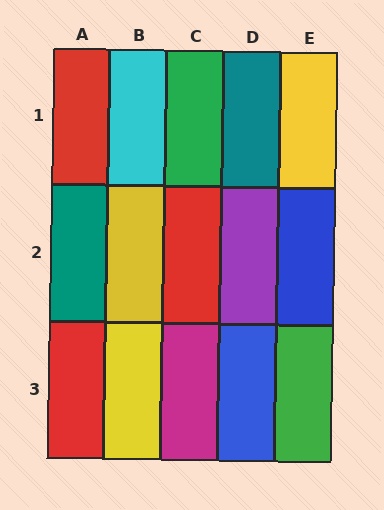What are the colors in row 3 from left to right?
Red, yellow, magenta, blue, green.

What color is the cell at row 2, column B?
Yellow.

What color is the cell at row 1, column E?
Yellow.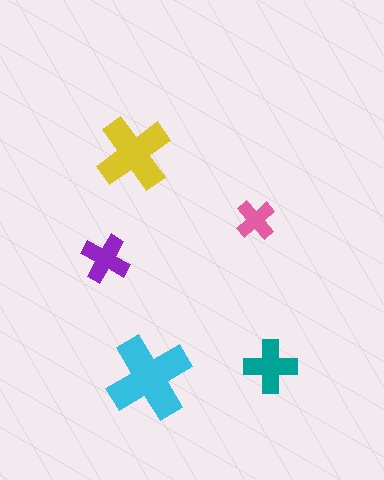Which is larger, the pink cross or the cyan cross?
The cyan one.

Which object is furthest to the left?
The purple cross is leftmost.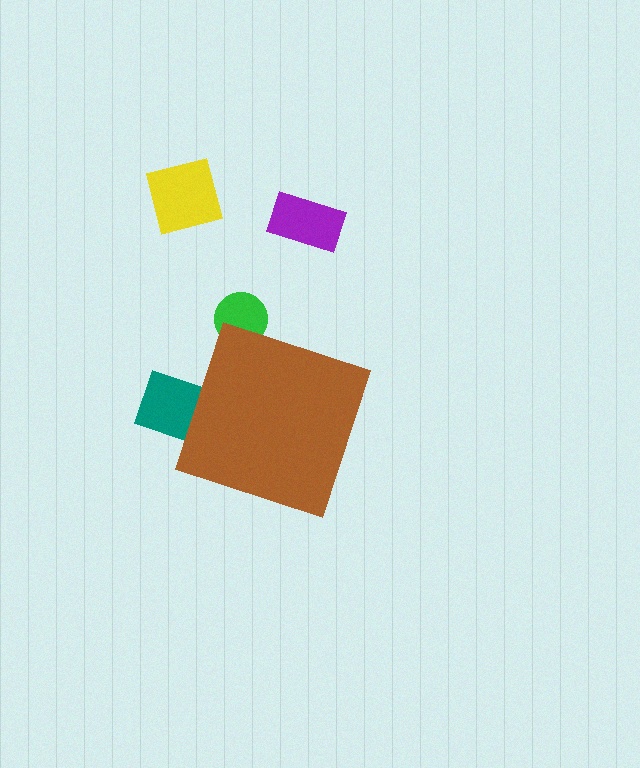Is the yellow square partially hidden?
No, the yellow square is fully visible.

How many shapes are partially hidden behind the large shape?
2 shapes are partially hidden.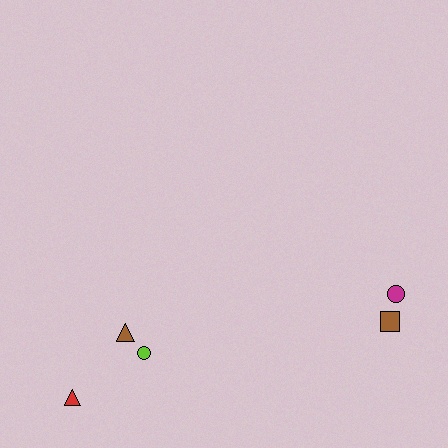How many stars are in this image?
There are no stars.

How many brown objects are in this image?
There are 2 brown objects.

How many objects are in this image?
There are 5 objects.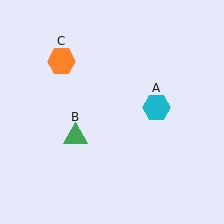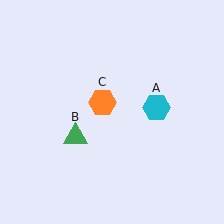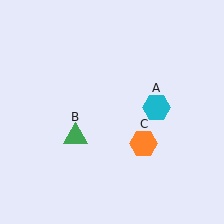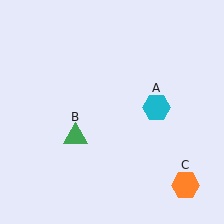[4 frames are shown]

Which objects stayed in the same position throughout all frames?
Cyan hexagon (object A) and green triangle (object B) remained stationary.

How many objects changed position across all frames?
1 object changed position: orange hexagon (object C).